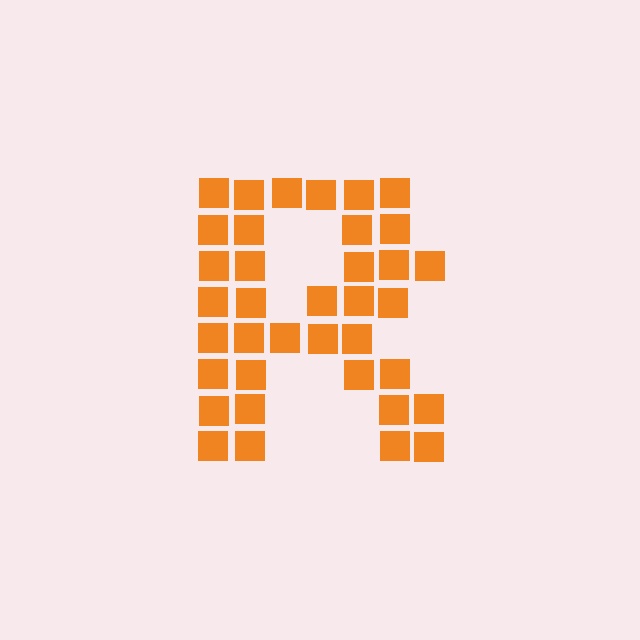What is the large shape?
The large shape is the letter R.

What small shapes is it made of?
It is made of small squares.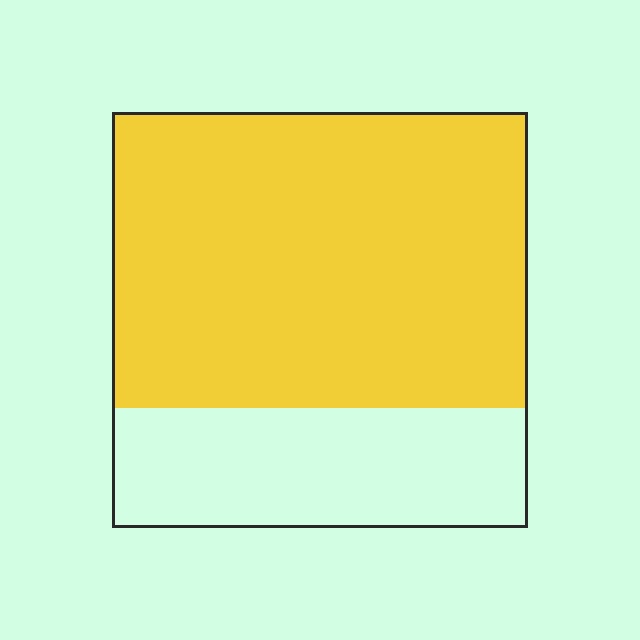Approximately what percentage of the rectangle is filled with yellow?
Approximately 70%.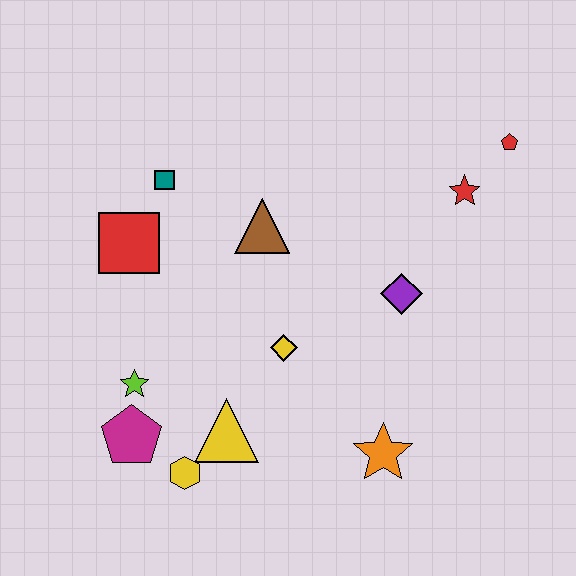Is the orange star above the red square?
No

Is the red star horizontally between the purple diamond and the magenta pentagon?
No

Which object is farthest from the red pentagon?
The magenta pentagon is farthest from the red pentagon.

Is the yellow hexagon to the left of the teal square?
No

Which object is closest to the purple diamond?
The red star is closest to the purple diamond.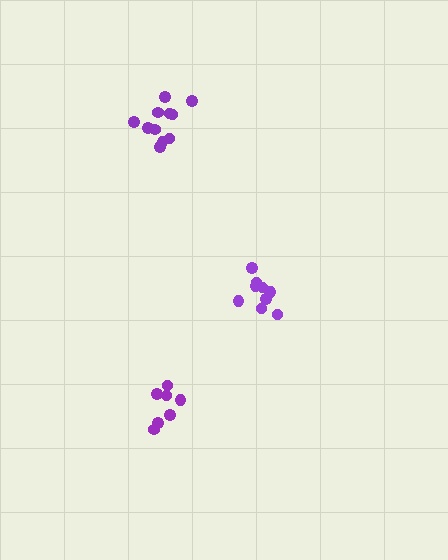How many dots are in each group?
Group 1: 11 dots, Group 2: 7 dots, Group 3: 9 dots (27 total).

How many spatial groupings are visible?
There are 3 spatial groupings.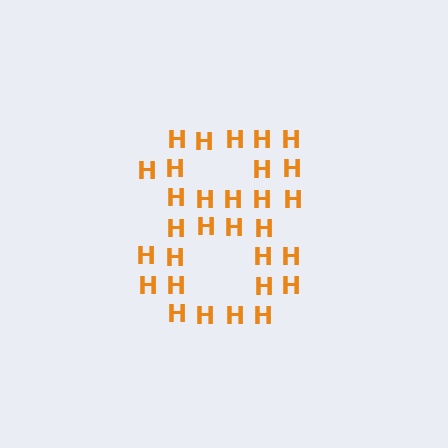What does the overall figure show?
The overall figure shows the digit 8.